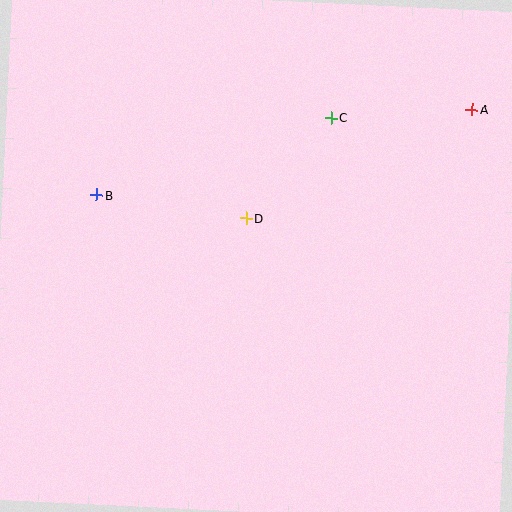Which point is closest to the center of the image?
Point D at (246, 218) is closest to the center.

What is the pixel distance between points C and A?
The distance between C and A is 141 pixels.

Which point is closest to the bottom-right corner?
Point D is closest to the bottom-right corner.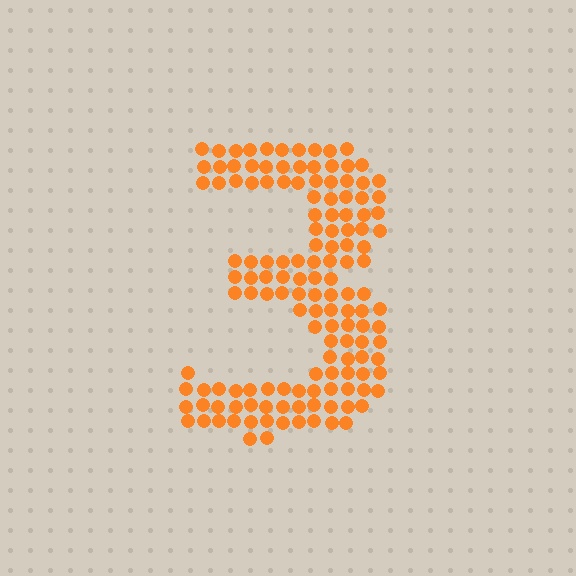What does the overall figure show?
The overall figure shows the digit 3.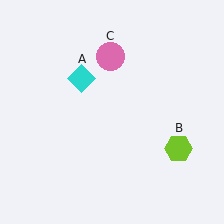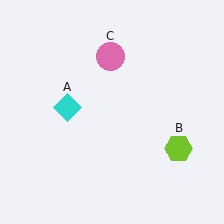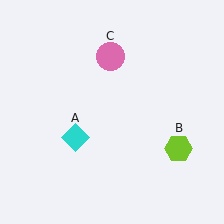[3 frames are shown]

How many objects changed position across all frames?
1 object changed position: cyan diamond (object A).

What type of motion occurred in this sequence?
The cyan diamond (object A) rotated counterclockwise around the center of the scene.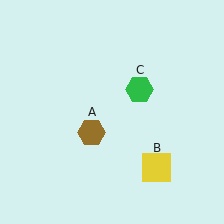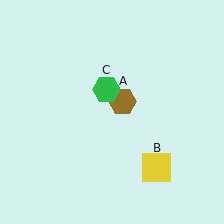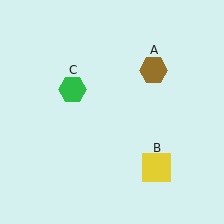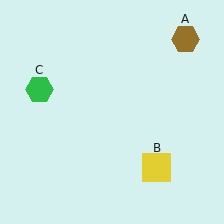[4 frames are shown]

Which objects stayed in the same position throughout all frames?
Yellow square (object B) remained stationary.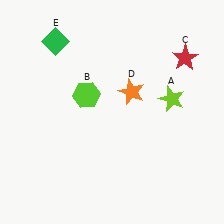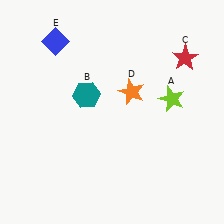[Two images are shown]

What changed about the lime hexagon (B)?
In Image 1, B is lime. In Image 2, it changed to teal.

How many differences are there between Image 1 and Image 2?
There are 2 differences between the two images.